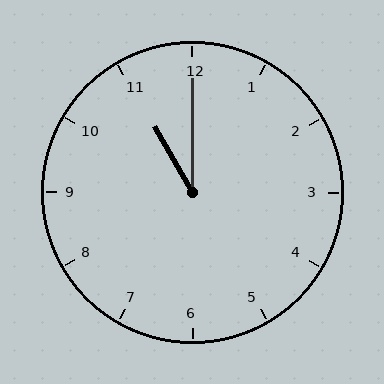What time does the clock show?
11:00.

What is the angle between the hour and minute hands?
Approximately 30 degrees.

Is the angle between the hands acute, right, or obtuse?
It is acute.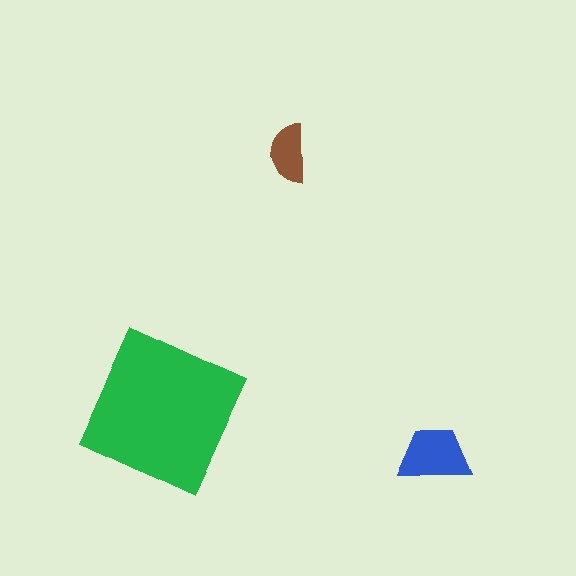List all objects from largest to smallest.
The green square, the blue trapezoid, the brown semicircle.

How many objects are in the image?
There are 3 objects in the image.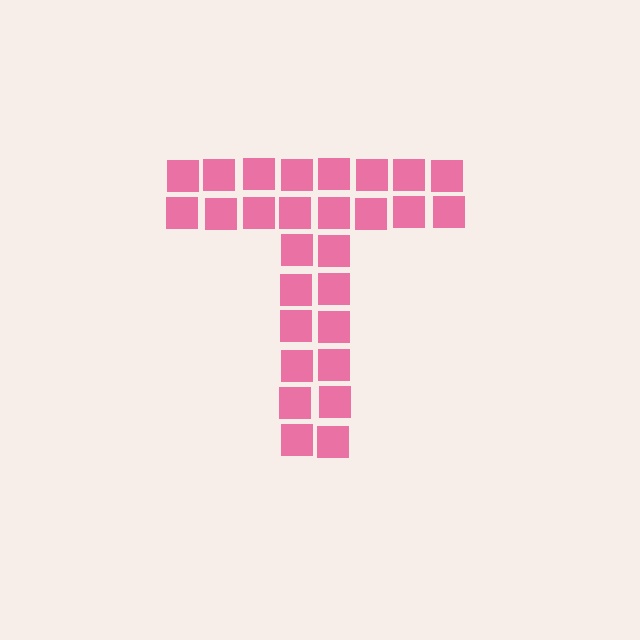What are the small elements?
The small elements are squares.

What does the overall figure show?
The overall figure shows the letter T.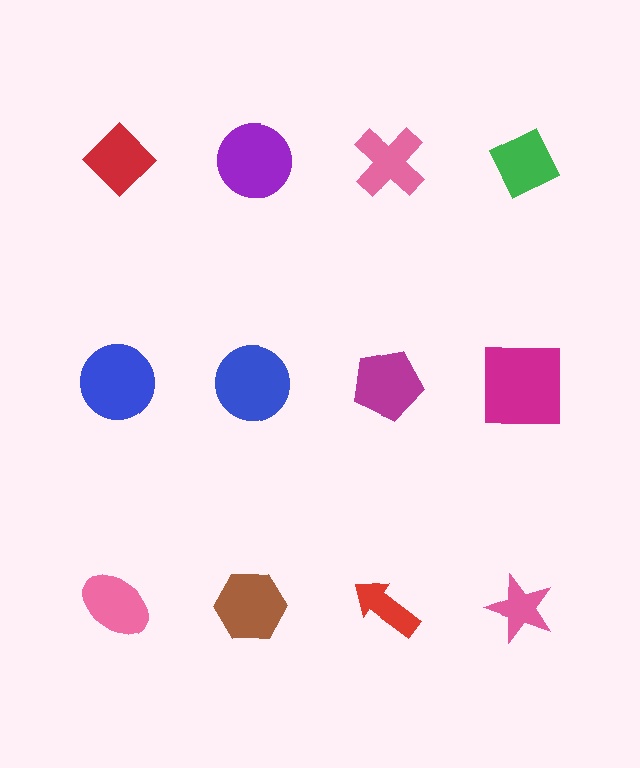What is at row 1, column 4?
A green diamond.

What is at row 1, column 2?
A purple circle.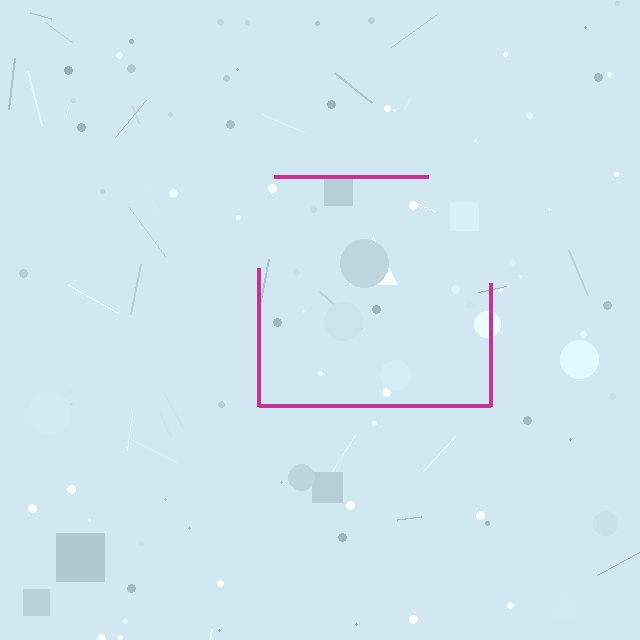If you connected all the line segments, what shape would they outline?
They would outline a square.